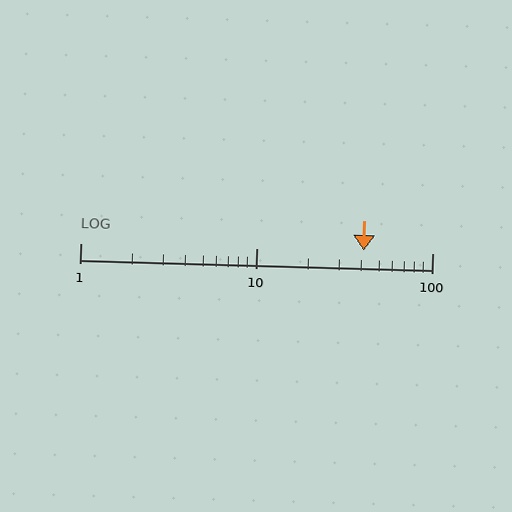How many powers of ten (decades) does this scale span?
The scale spans 2 decades, from 1 to 100.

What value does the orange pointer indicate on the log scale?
The pointer indicates approximately 41.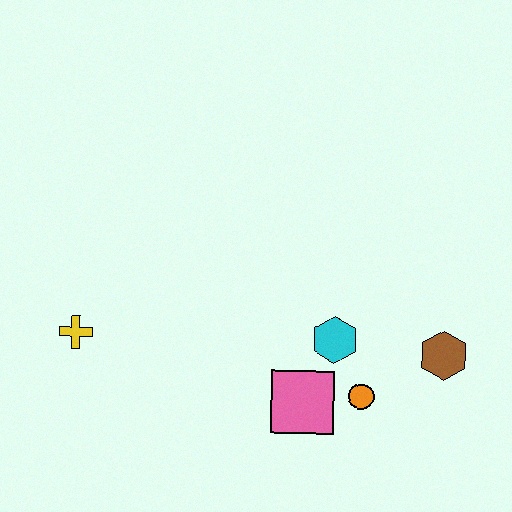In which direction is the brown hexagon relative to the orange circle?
The brown hexagon is to the right of the orange circle.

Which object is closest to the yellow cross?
The pink square is closest to the yellow cross.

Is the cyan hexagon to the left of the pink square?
No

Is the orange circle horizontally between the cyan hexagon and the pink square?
No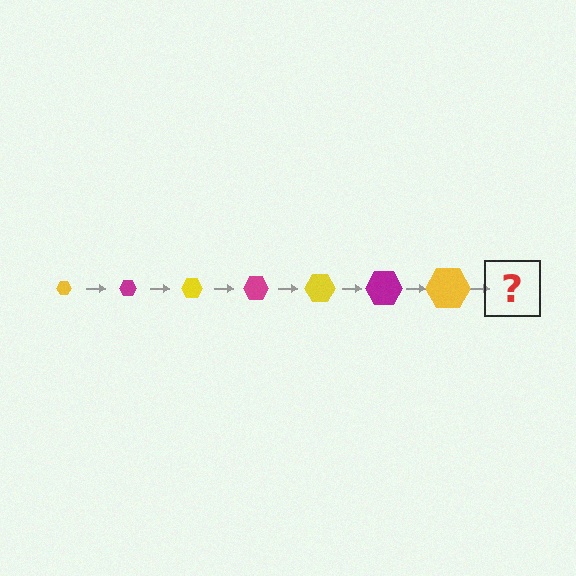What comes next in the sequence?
The next element should be a magenta hexagon, larger than the previous one.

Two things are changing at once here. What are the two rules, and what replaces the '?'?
The two rules are that the hexagon grows larger each step and the color cycles through yellow and magenta. The '?' should be a magenta hexagon, larger than the previous one.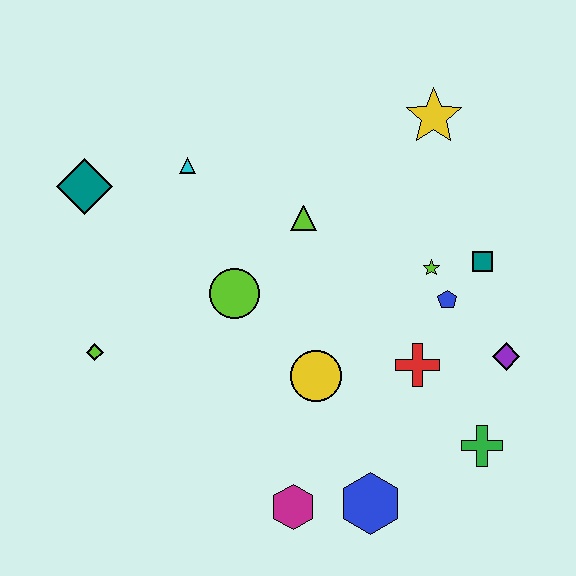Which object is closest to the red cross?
The blue pentagon is closest to the red cross.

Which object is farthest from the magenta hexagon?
The yellow star is farthest from the magenta hexagon.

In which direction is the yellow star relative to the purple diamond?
The yellow star is above the purple diamond.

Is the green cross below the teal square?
Yes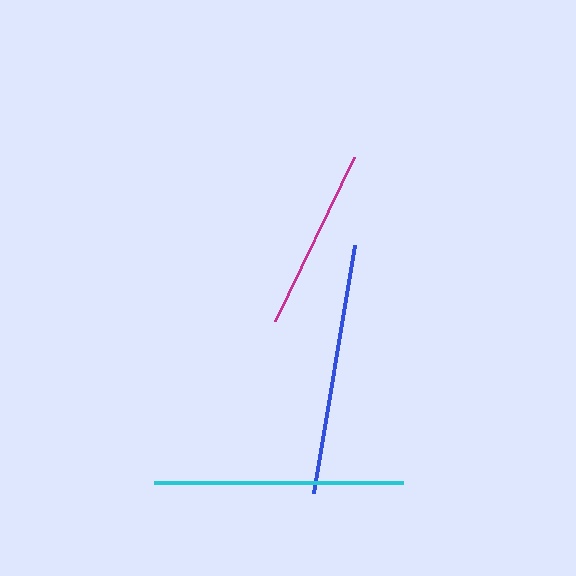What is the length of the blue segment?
The blue segment is approximately 251 pixels long.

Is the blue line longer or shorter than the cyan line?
The blue line is longer than the cyan line.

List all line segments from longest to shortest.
From longest to shortest: blue, cyan, magenta.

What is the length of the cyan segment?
The cyan segment is approximately 250 pixels long.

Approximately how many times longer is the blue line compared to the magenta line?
The blue line is approximately 1.4 times the length of the magenta line.